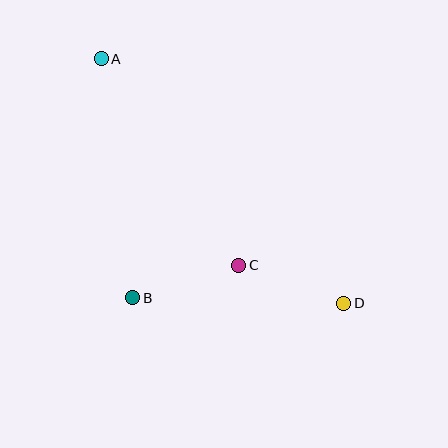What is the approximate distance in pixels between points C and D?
The distance between C and D is approximately 112 pixels.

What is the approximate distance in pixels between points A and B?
The distance between A and B is approximately 241 pixels.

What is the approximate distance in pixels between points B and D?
The distance between B and D is approximately 211 pixels.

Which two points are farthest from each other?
Points A and D are farthest from each other.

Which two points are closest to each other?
Points B and C are closest to each other.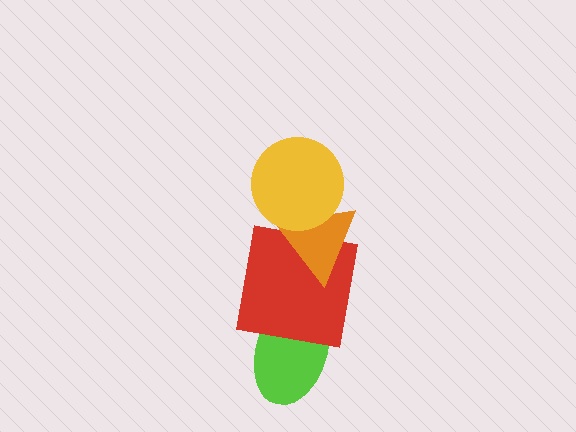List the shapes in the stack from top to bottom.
From top to bottom: the yellow circle, the orange triangle, the red square, the lime ellipse.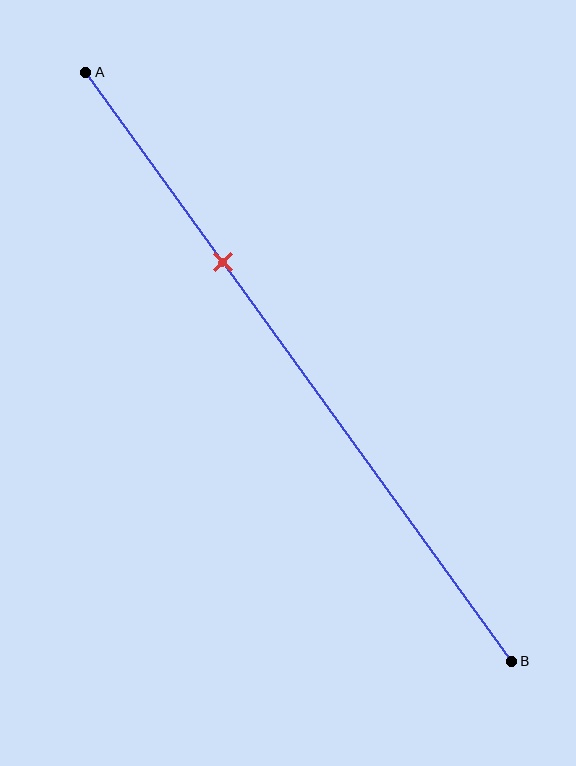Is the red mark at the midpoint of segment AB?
No, the mark is at about 30% from A, not at the 50% midpoint.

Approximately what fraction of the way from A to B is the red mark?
The red mark is approximately 30% of the way from A to B.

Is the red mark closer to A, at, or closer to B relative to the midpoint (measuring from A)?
The red mark is closer to point A than the midpoint of segment AB.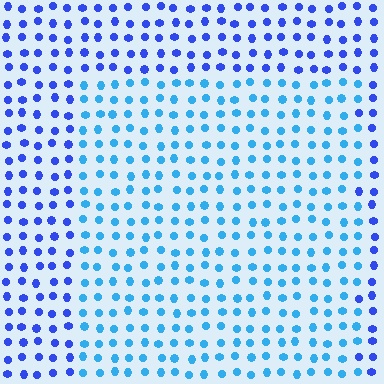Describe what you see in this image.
The image is filled with small blue elements in a uniform arrangement. A rectangle-shaped region is visible where the elements are tinted to a slightly different hue, forming a subtle color boundary.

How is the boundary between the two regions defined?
The boundary is defined purely by a slight shift in hue (about 32 degrees). Spacing, size, and orientation are identical on both sides.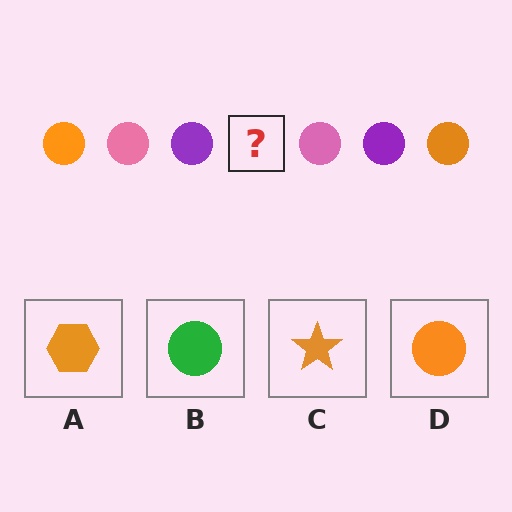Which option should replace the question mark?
Option D.